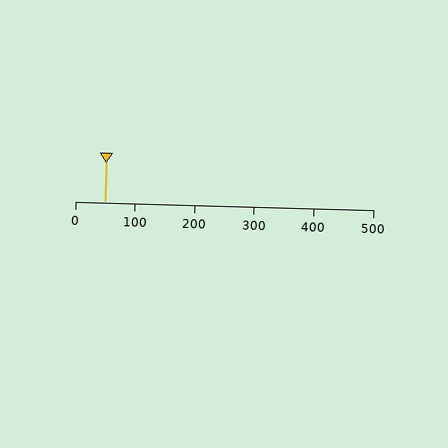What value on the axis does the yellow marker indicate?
The marker indicates approximately 50.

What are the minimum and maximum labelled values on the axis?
The axis runs from 0 to 500.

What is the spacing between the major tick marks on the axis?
The major ticks are spaced 100 apart.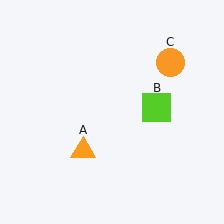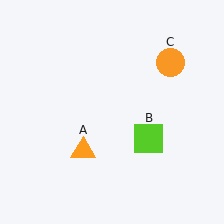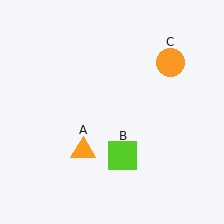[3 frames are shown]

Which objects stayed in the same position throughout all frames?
Orange triangle (object A) and orange circle (object C) remained stationary.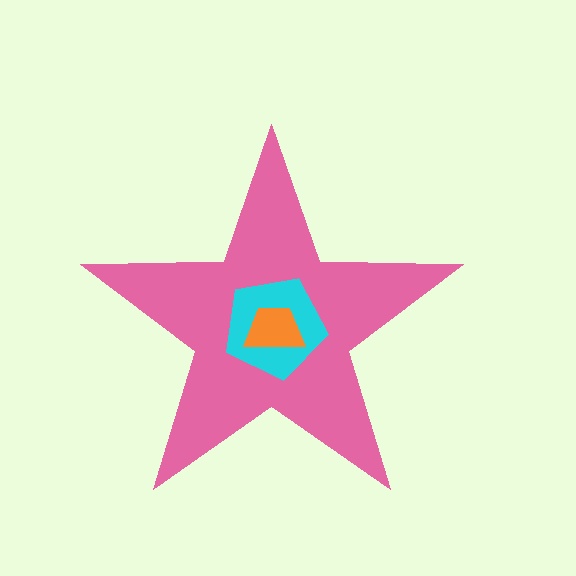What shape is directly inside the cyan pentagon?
The orange trapezoid.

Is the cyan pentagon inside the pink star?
Yes.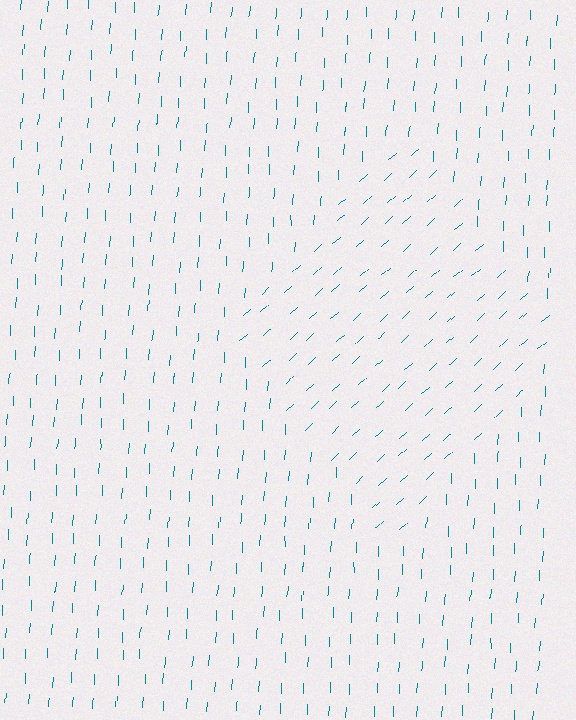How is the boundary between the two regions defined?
The boundary is defined purely by a change in line orientation (approximately 45 degrees difference). All lines are the same color and thickness.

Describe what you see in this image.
The image is filled with small teal line segments. A diamond region in the image has lines oriented differently from the surrounding lines, creating a visible texture boundary.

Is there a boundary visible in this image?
Yes, there is a texture boundary formed by a change in line orientation.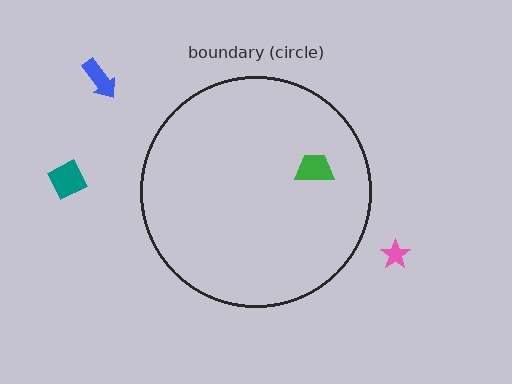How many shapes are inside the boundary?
1 inside, 3 outside.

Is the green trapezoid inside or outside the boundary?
Inside.